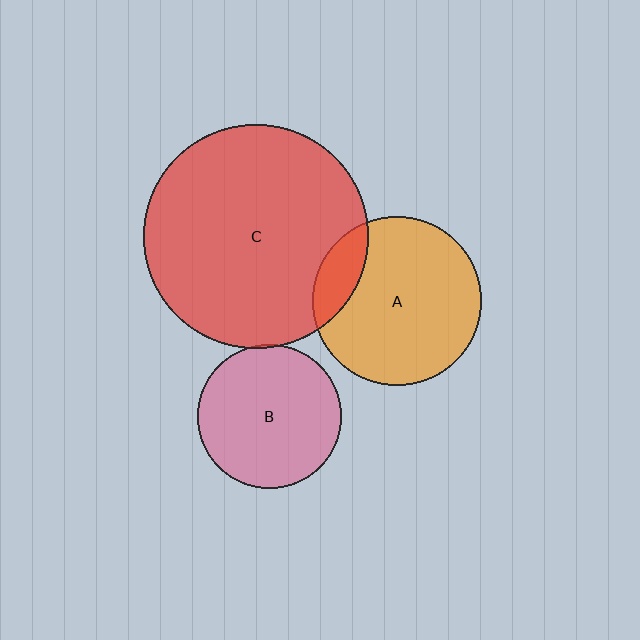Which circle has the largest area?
Circle C (red).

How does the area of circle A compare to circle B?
Approximately 1.4 times.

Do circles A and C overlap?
Yes.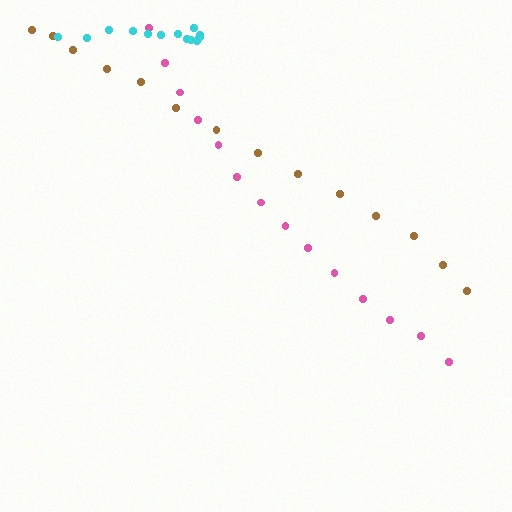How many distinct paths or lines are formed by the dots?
There are 3 distinct paths.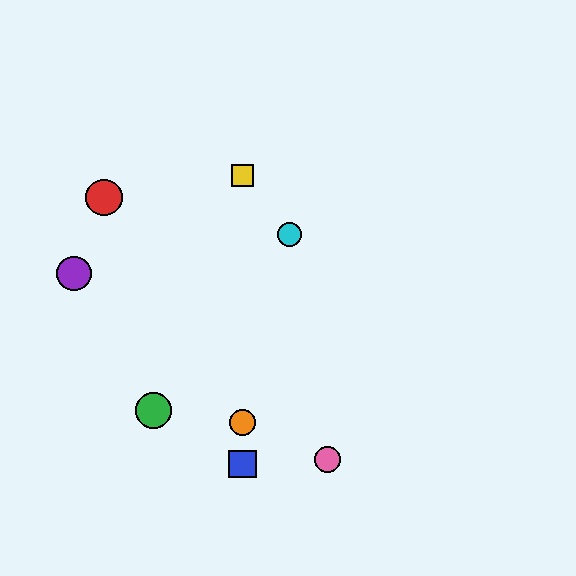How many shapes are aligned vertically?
3 shapes (the blue square, the yellow square, the orange circle) are aligned vertically.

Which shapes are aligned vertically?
The blue square, the yellow square, the orange circle are aligned vertically.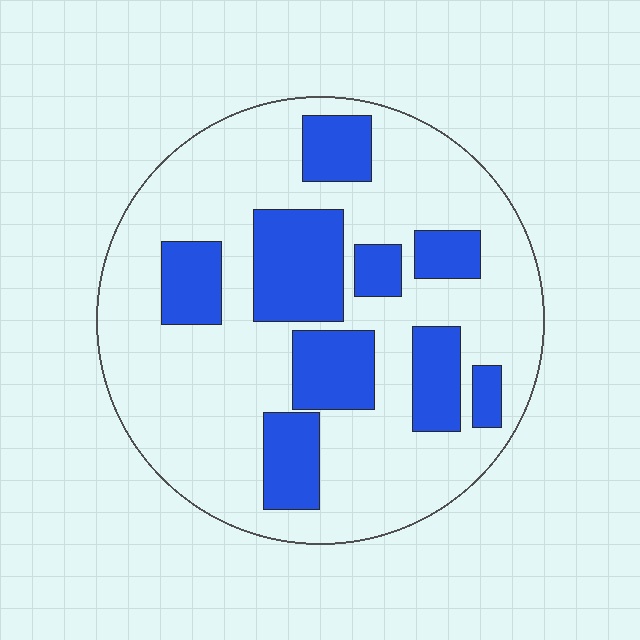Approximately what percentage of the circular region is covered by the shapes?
Approximately 30%.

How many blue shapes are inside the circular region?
9.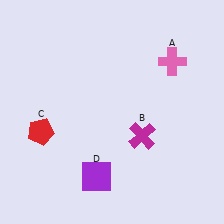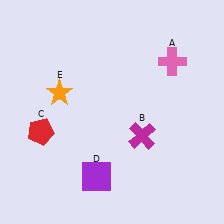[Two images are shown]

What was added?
An orange star (E) was added in Image 2.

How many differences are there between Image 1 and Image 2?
There is 1 difference between the two images.